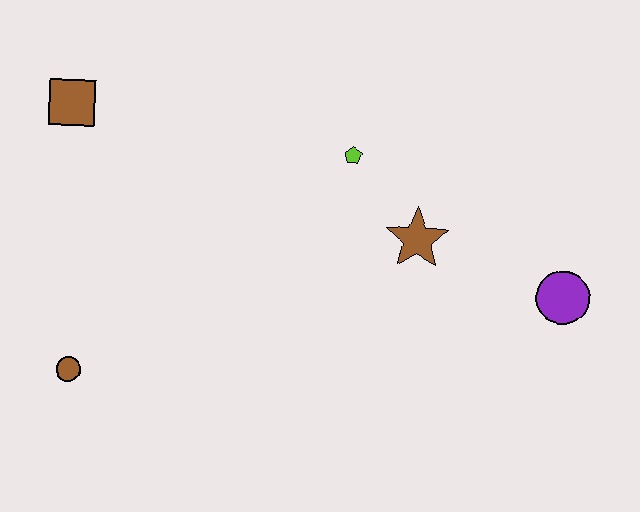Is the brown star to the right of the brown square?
Yes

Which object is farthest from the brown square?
The purple circle is farthest from the brown square.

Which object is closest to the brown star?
The lime pentagon is closest to the brown star.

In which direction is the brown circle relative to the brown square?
The brown circle is below the brown square.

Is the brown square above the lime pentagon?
Yes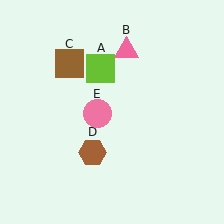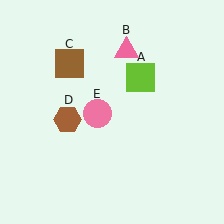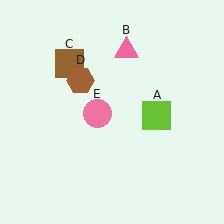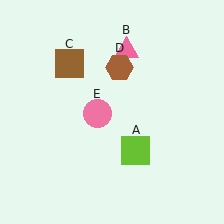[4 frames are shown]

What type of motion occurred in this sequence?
The lime square (object A), brown hexagon (object D) rotated clockwise around the center of the scene.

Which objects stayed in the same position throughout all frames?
Pink triangle (object B) and brown square (object C) and pink circle (object E) remained stationary.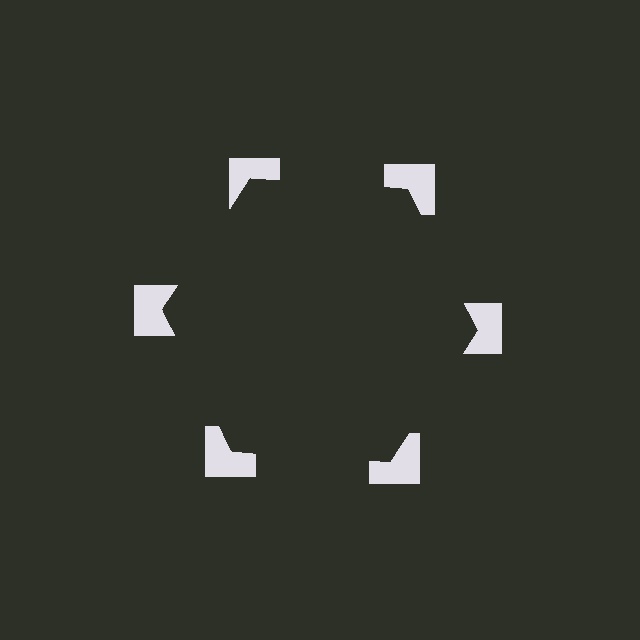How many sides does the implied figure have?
6 sides.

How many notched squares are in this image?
There are 6 — one at each vertex of the illusory hexagon.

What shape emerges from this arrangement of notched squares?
An illusory hexagon — its edges are inferred from the aligned wedge cuts in the notched squares, not physically drawn.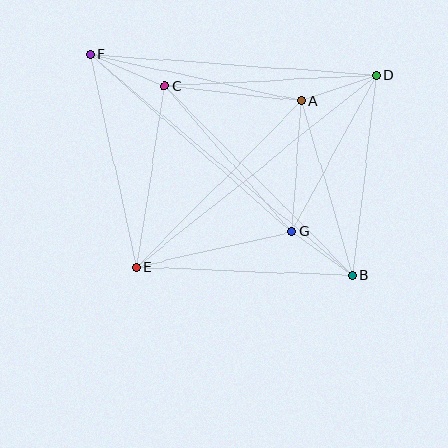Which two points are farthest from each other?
Points B and F are farthest from each other.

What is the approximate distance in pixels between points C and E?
The distance between C and E is approximately 183 pixels.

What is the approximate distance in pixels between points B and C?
The distance between B and C is approximately 267 pixels.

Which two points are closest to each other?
Points B and G are closest to each other.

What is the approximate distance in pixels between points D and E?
The distance between D and E is approximately 307 pixels.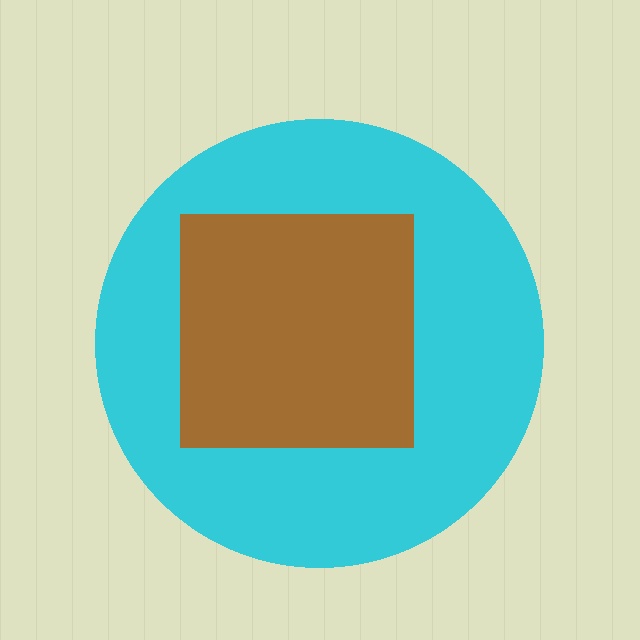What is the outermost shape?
The cyan circle.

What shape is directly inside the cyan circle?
The brown square.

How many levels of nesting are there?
2.